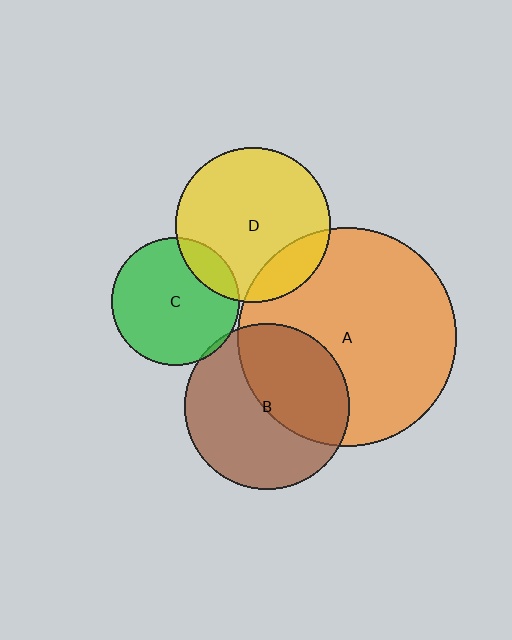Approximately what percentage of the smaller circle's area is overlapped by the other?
Approximately 15%.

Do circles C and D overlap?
Yes.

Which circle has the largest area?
Circle A (orange).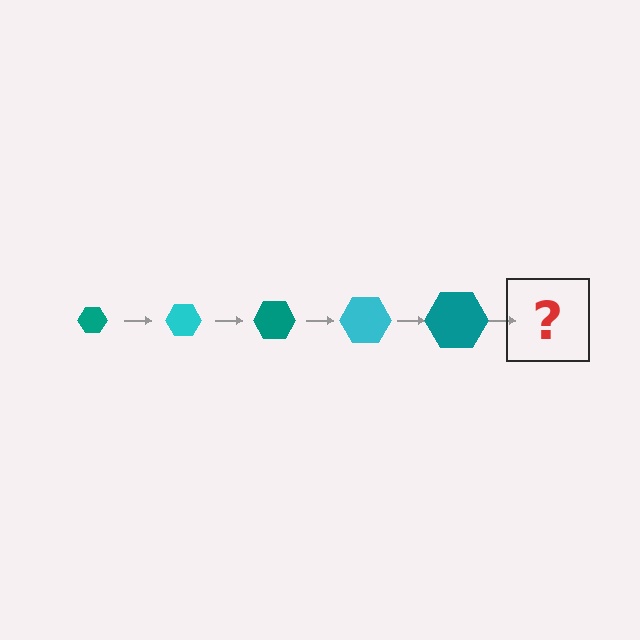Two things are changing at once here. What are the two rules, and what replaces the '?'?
The two rules are that the hexagon grows larger each step and the color cycles through teal and cyan. The '?' should be a cyan hexagon, larger than the previous one.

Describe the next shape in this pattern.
It should be a cyan hexagon, larger than the previous one.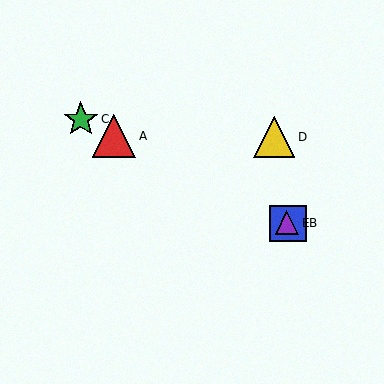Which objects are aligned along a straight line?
Objects A, B, C, E are aligned along a straight line.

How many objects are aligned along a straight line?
4 objects (A, B, C, E) are aligned along a straight line.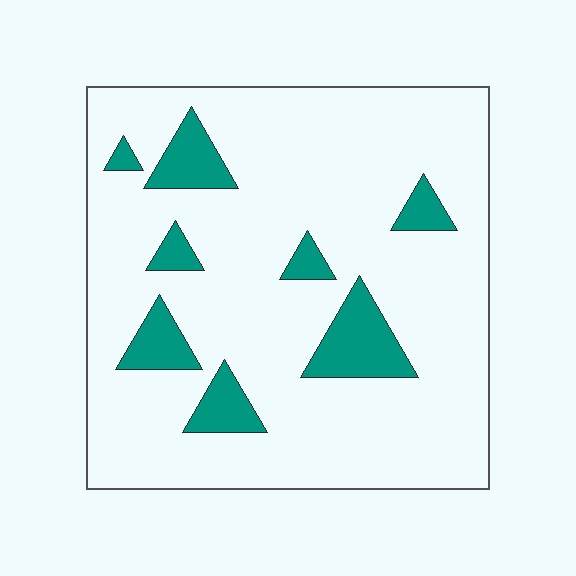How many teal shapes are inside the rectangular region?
8.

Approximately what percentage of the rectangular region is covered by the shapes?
Approximately 15%.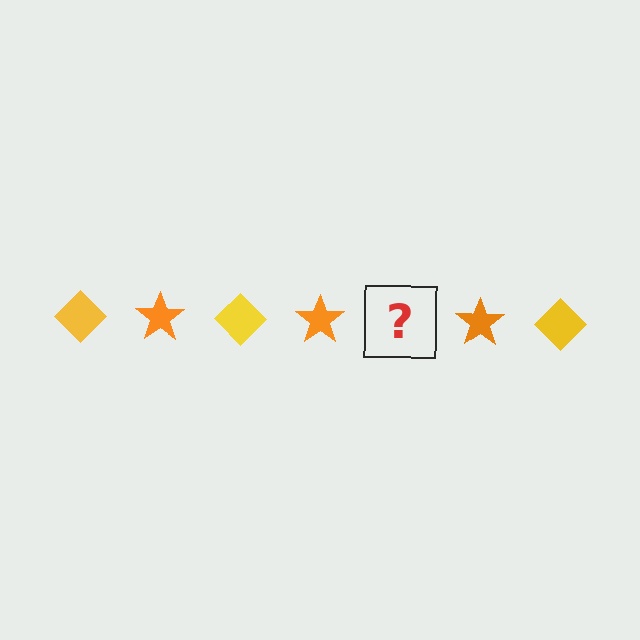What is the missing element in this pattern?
The missing element is a yellow diamond.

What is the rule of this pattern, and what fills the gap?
The rule is that the pattern alternates between yellow diamond and orange star. The gap should be filled with a yellow diamond.